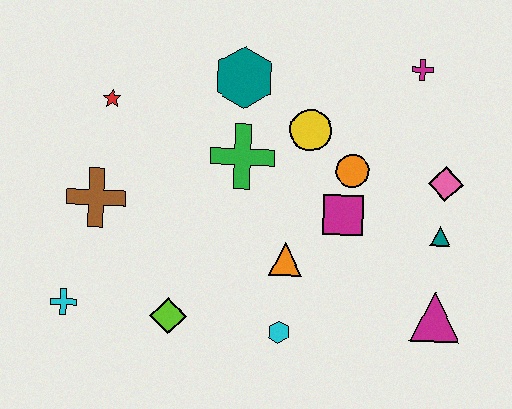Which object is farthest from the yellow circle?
The cyan cross is farthest from the yellow circle.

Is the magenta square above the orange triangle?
Yes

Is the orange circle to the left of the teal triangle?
Yes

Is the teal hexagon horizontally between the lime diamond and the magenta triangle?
Yes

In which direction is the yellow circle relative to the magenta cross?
The yellow circle is to the left of the magenta cross.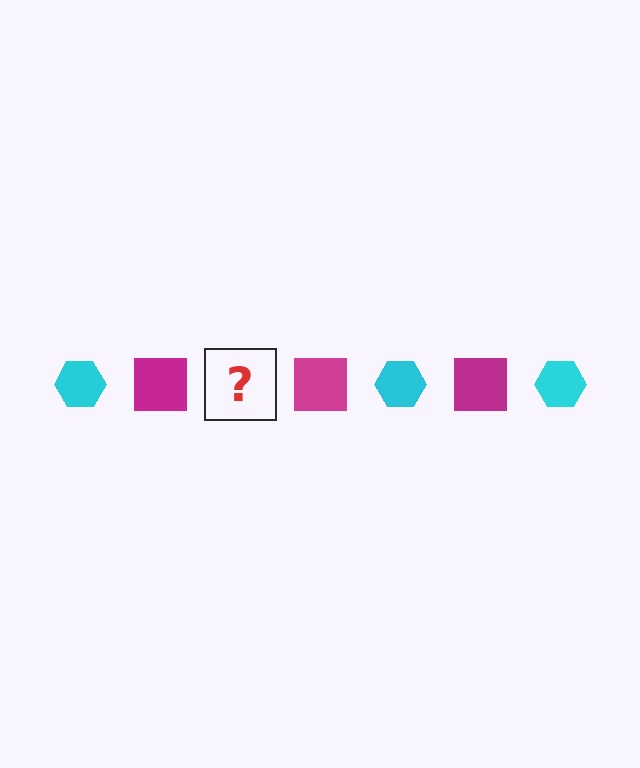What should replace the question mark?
The question mark should be replaced with a cyan hexagon.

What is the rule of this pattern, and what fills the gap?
The rule is that the pattern alternates between cyan hexagon and magenta square. The gap should be filled with a cyan hexagon.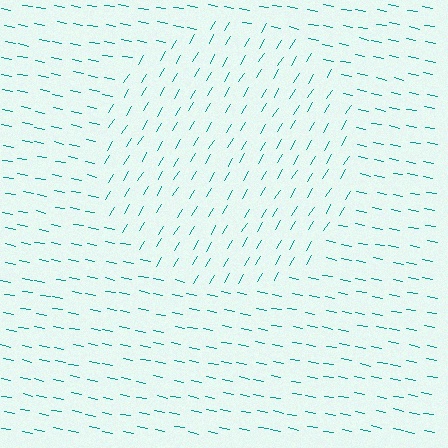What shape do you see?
I see a circle.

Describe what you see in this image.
The image is filled with small teal line segments. A circle region in the image has lines oriented differently from the surrounding lines, creating a visible texture boundary.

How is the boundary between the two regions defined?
The boundary is defined purely by a change in line orientation (approximately 69 degrees difference). All lines are the same color and thickness.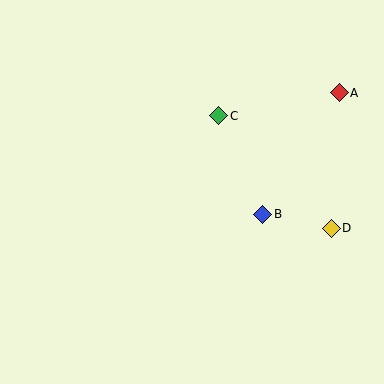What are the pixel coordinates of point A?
Point A is at (339, 93).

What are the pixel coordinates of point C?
Point C is at (219, 116).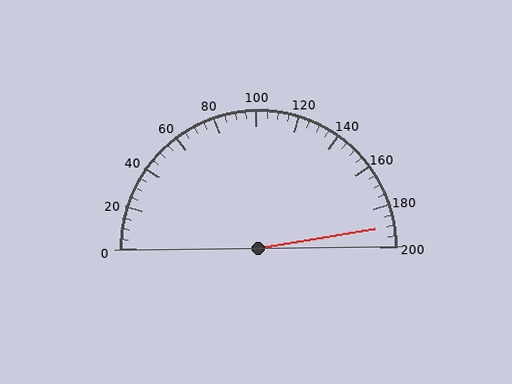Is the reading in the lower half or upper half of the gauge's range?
The reading is in the upper half of the range (0 to 200).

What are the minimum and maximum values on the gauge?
The gauge ranges from 0 to 200.